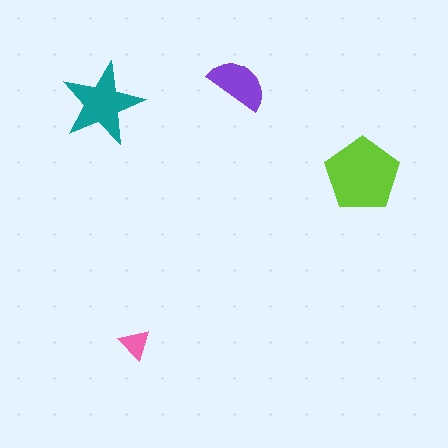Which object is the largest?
The lime pentagon.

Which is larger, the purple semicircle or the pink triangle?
The purple semicircle.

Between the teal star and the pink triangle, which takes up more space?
The teal star.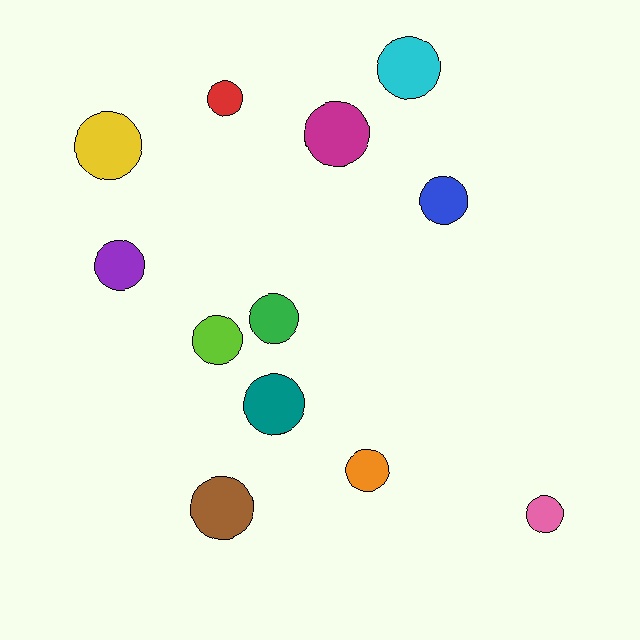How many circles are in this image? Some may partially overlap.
There are 12 circles.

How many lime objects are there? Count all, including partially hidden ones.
There is 1 lime object.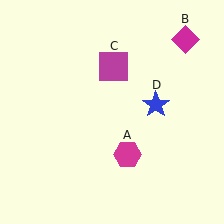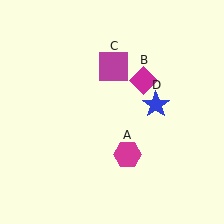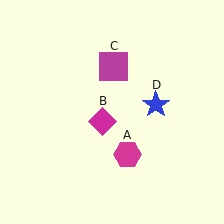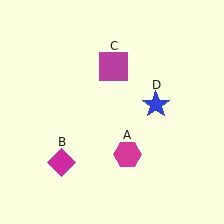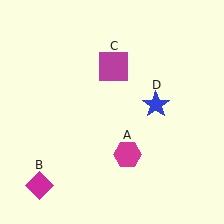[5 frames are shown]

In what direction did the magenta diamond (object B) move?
The magenta diamond (object B) moved down and to the left.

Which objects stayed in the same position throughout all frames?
Magenta hexagon (object A) and magenta square (object C) and blue star (object D) remained stationary.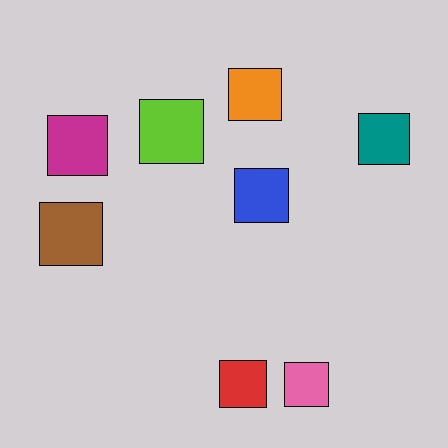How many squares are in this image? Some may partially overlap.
There are 8 squares.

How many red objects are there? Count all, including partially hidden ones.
There is 1 red object.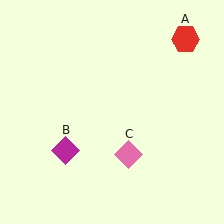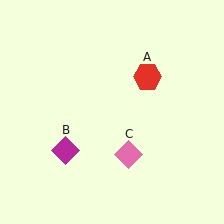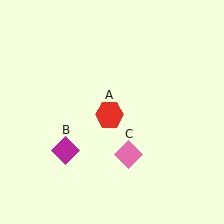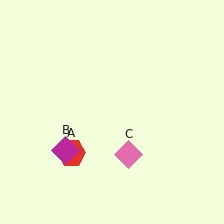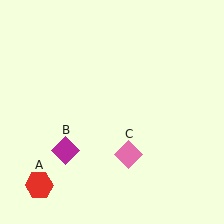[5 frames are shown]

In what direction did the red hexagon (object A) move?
The red hexagon (object A) moved down and to the left.